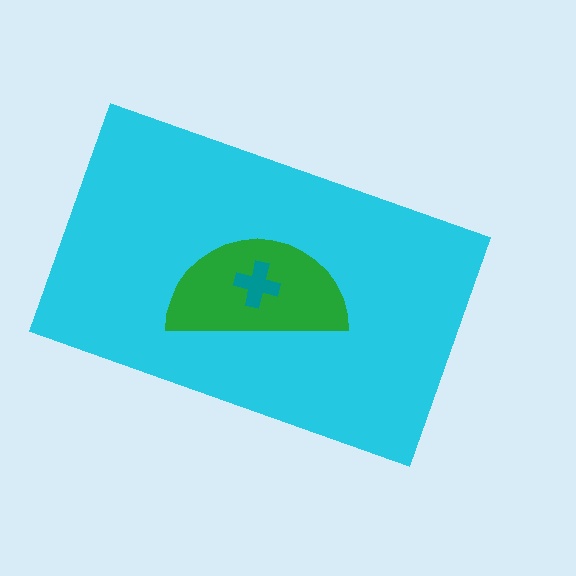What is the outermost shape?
The cyan rectangle.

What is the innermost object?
The teal cross.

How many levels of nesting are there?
3.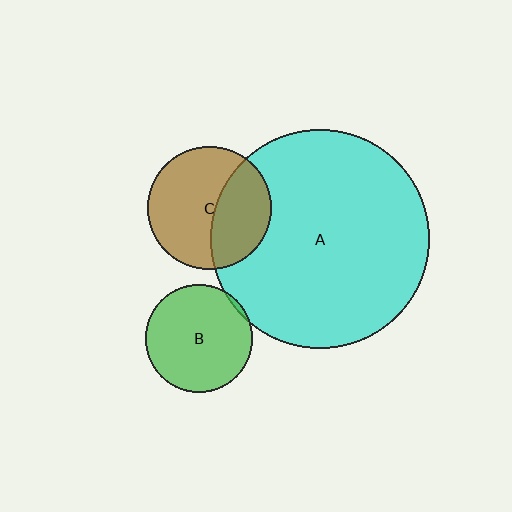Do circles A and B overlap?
Yes.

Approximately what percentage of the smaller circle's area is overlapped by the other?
Approximately 5%.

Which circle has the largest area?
Circle A (cyan).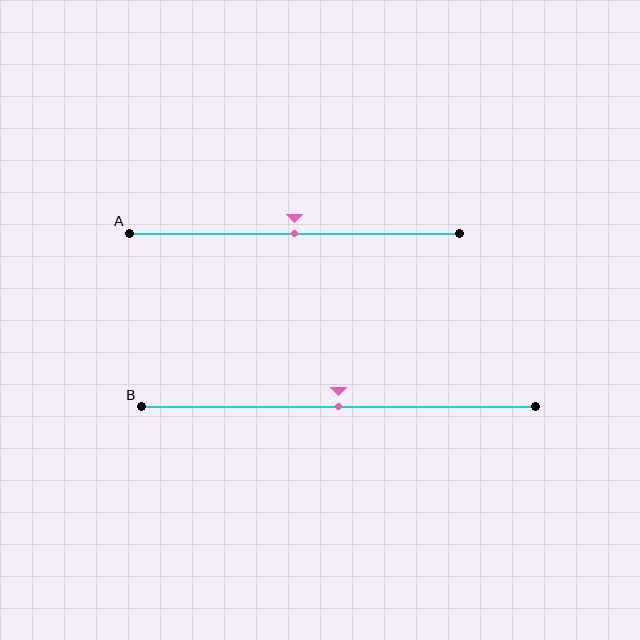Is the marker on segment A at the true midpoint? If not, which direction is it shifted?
Yes, the marker on segment A is at the true midpoint.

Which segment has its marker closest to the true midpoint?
Segment A has its marker closest to the true midpoint.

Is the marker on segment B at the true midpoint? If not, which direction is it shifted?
Yes, the marker on segment B is at the true midpoint.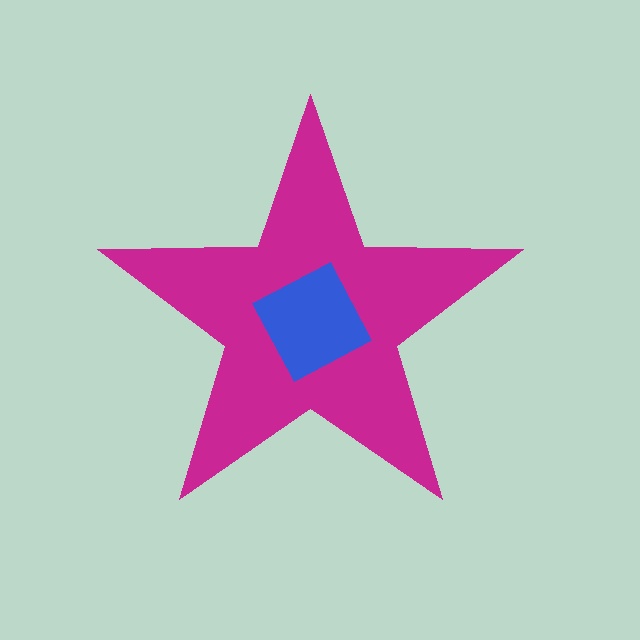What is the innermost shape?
The blue diamond.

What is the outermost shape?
The magenta star.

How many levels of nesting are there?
2.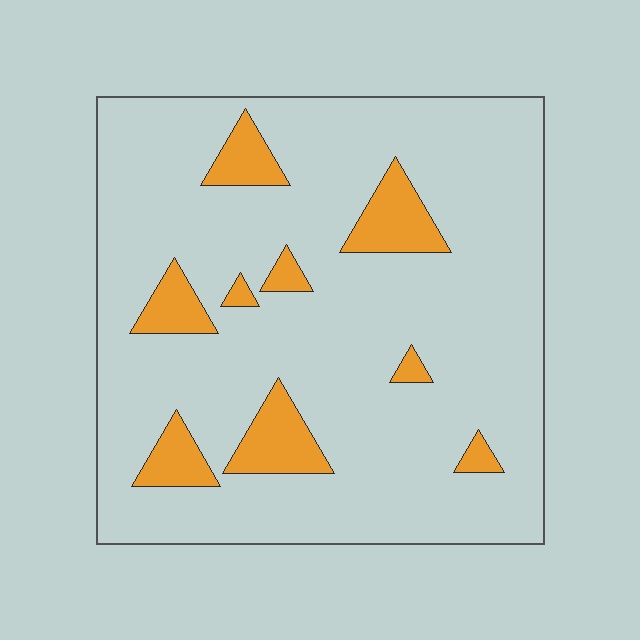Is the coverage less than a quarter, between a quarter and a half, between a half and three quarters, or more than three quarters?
Less than a quarter.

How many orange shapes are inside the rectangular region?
9.